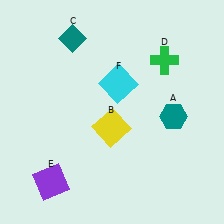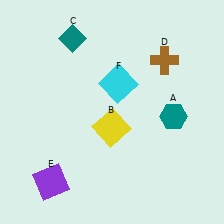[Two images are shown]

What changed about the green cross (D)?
In Image 1, D is green. In Image 2, it changed to brown.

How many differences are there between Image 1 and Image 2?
There is 1 difference between the two images.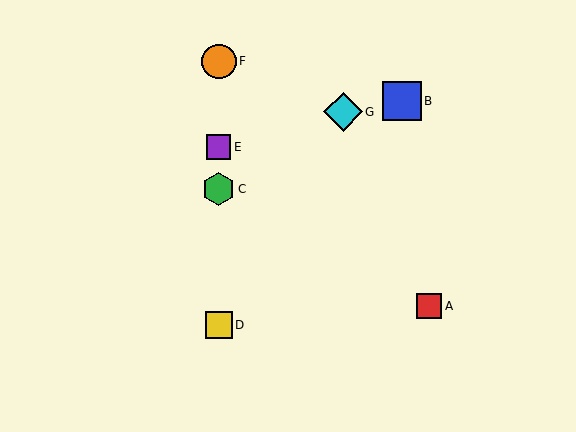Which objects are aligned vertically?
Objects C, D, E, F are aligned vertically.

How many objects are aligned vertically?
4 objects (C, D, E, F) are aligned vertically.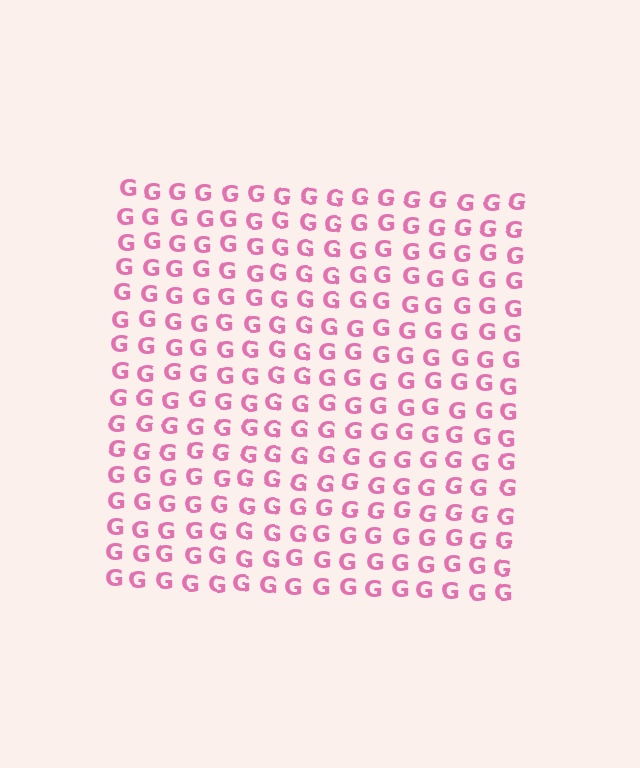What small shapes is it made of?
It is made of small letter G's.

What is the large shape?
The large shape is a square.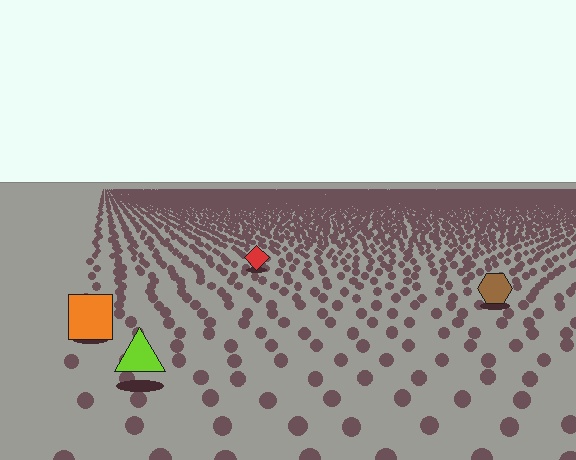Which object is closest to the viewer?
The lime triangle is closest. The texture marks near it are larger and more spread out.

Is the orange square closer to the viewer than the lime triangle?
No. The lime triangle is closer — you can tell from the texture gradient: the ground texture is coarser near it.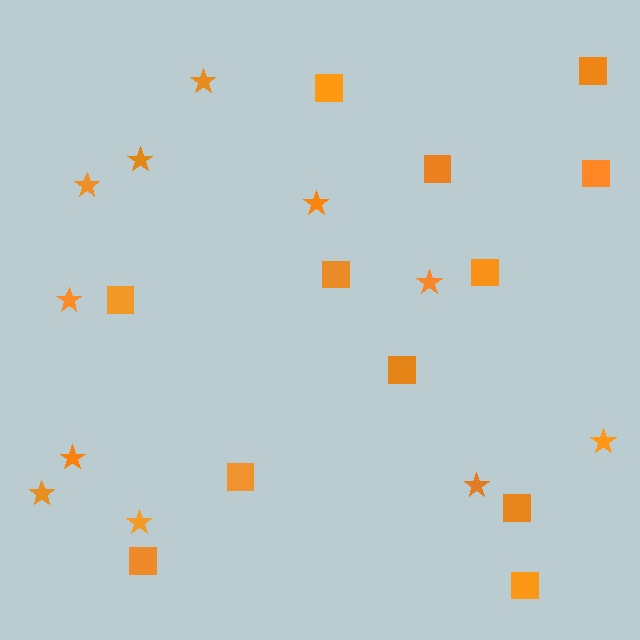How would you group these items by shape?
There are 2 groups: one group of stars (11) and one group of squares (12).